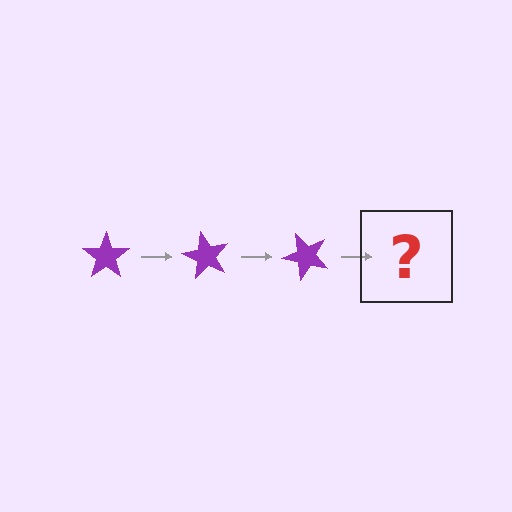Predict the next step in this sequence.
The next step is a purple star rotated 180 degrees.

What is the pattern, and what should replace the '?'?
The pattern is that the star rotates 60 degrees each step. The '?' should be a purple star rotated 180 degrees.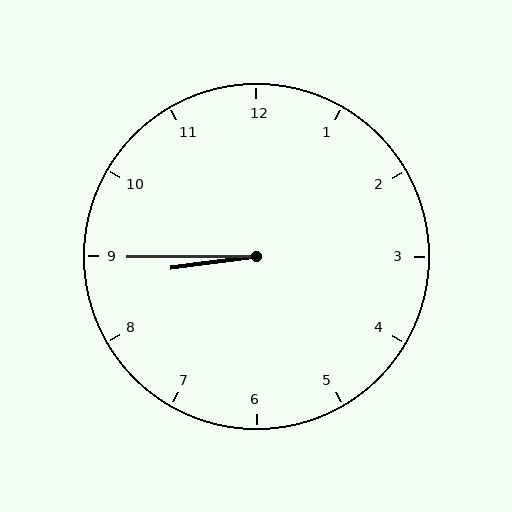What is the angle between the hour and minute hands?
Approximately 8 degrees.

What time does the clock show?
8:45.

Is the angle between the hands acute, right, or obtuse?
It is acute.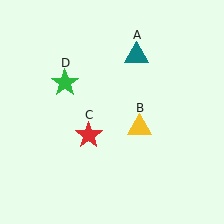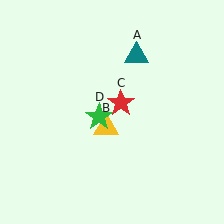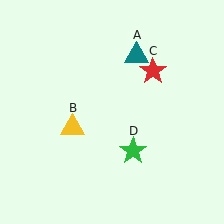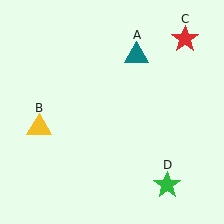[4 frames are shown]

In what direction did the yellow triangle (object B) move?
The yellow triangle (object B) moved left.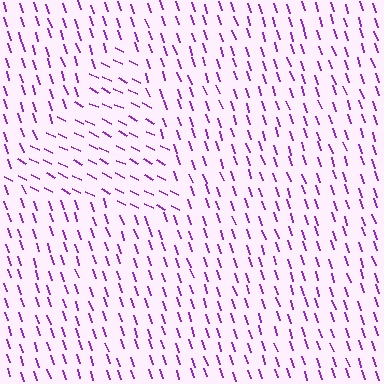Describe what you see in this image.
The image is filled with small purple line segments. A triangle region in the image has lines oriented differently from the surrounding lines, creating a visible texture boundary.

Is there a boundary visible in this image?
Yes, there is a texture boundary formed by a change in line orientation.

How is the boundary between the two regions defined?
The boundary is defined purely by a change in line orientation (approximately 45 degrees difference). All lines are the same color and thickness.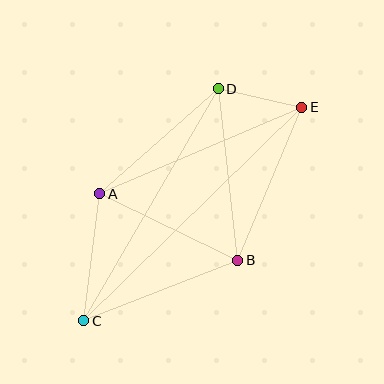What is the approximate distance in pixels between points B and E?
The distance between B and E is approximately 166 pixels.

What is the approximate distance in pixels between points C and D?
The distance between C and D is approximately 268 pixels.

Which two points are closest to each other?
Points D and E are closest to each other.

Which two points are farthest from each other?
Points C and E are farthest from each other.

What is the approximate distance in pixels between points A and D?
The distance between A and D is approximately 158 pixels.